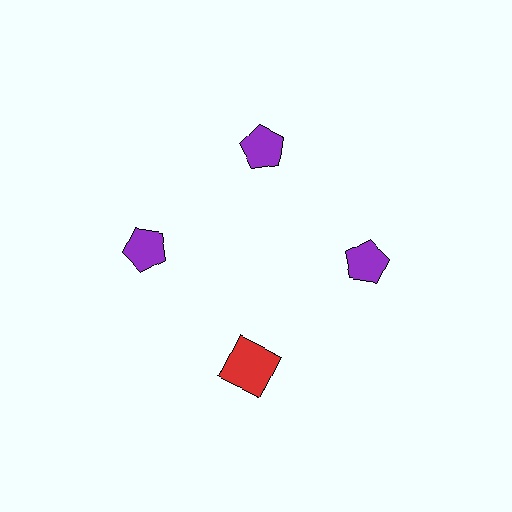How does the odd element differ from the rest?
It differs in both color (red instead of purple) and shape (square instead of pentagon).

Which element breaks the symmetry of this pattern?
The red square at roughly the 6 o'clock position breaks the symmetry. All other shapes are purple pentagons.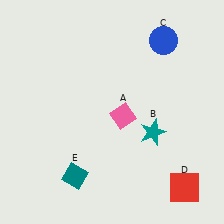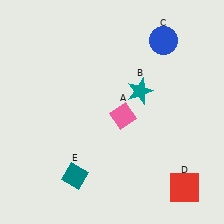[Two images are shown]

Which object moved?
The teal star (B) moved up.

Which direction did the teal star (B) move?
The teal star (B) moved up.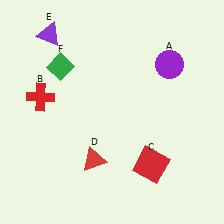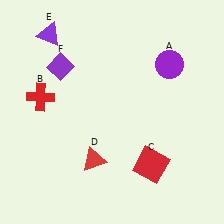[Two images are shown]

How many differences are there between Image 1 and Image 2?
There is 1 difference between the two images.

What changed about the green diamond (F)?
In Image 1, F is green. In Image 2, it changed to purple.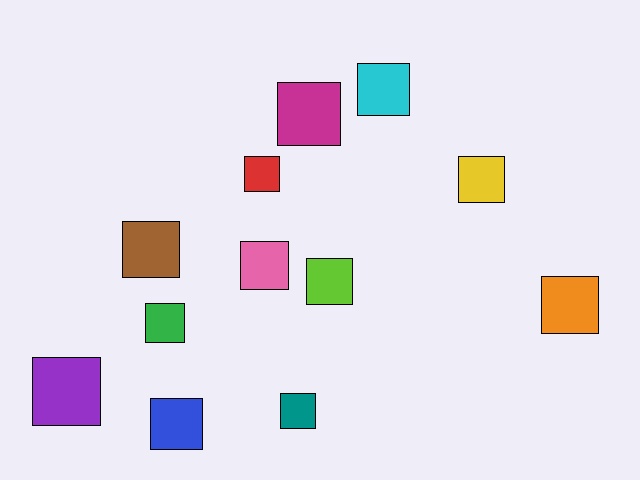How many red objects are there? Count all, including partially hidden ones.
There is 1 red object.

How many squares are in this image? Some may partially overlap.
There are 12 squares.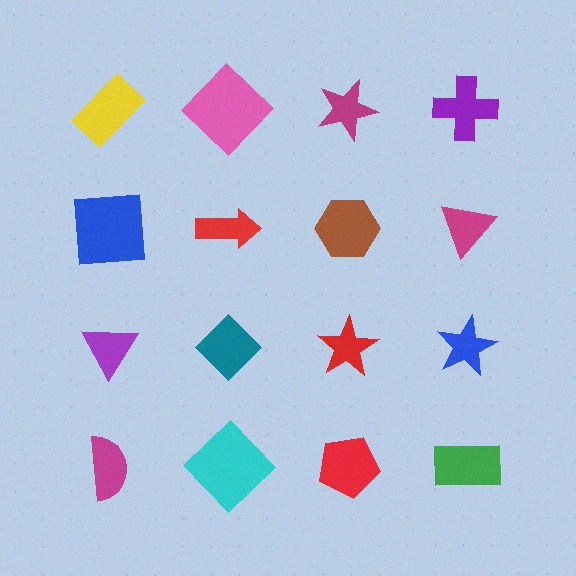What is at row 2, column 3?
A brown hexagon.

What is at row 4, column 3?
A red pentagon.